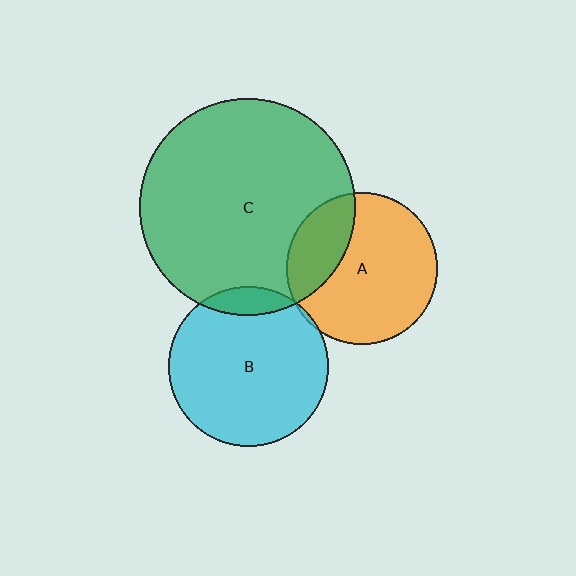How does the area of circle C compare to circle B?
Approximately 1.8 times.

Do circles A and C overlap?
Yes.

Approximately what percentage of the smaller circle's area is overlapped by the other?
Approximately 25%.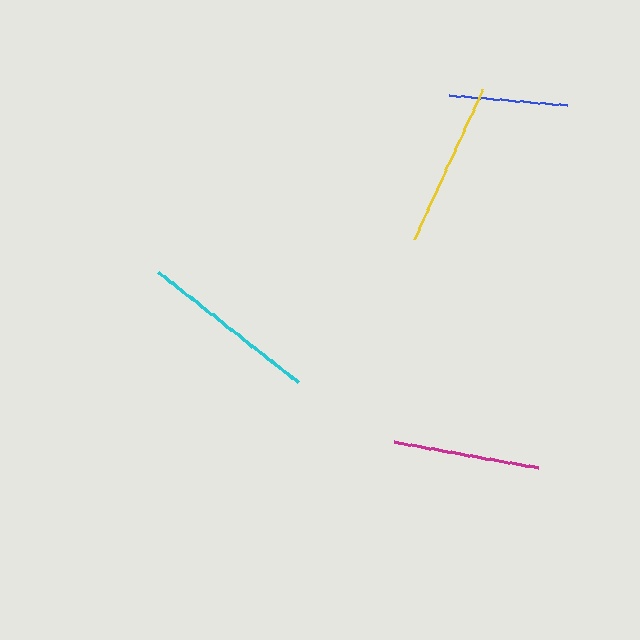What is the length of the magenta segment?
The magenta segment is approximately 145 pixels long.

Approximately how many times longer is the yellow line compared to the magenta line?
The yellow line is approximately 1.1 times the length of the magenta line.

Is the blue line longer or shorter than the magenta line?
The magenta line is longer than the blue line.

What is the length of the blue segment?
The blue segment is approximately 119 pixels long.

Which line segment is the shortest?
The blue line is the shortest at approximately 119 pixels.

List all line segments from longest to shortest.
From longest to shortest: cyan, yellow, magenta, blue.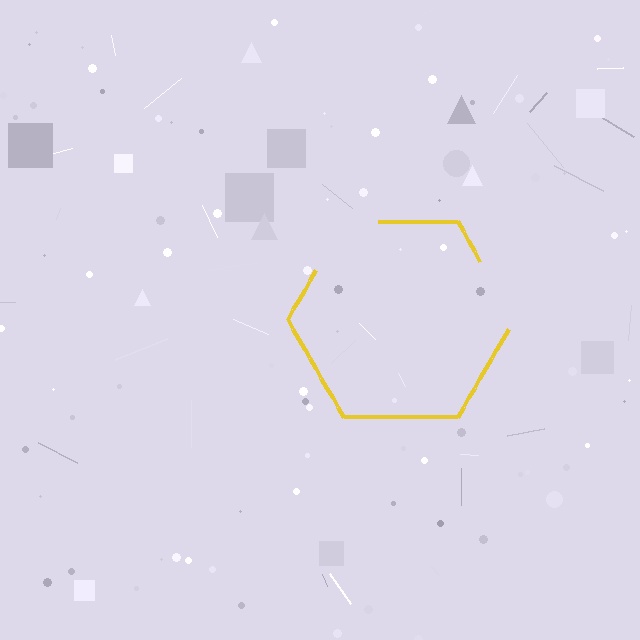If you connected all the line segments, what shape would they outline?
They would outline a hexagon.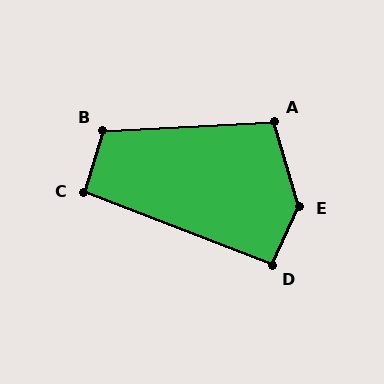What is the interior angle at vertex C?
Approximately 94 degrees (approximately right).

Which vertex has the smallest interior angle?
D, at approximately 94 degrees.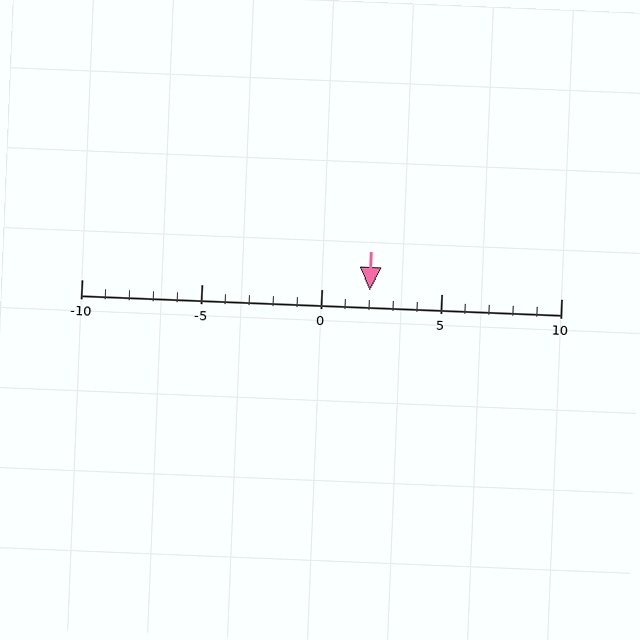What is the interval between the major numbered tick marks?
The major tick marks are spaced 5 units apart.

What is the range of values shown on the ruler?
The ruler shows values from -10 to 10.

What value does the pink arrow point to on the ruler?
The pink arrow points to approximately 2.